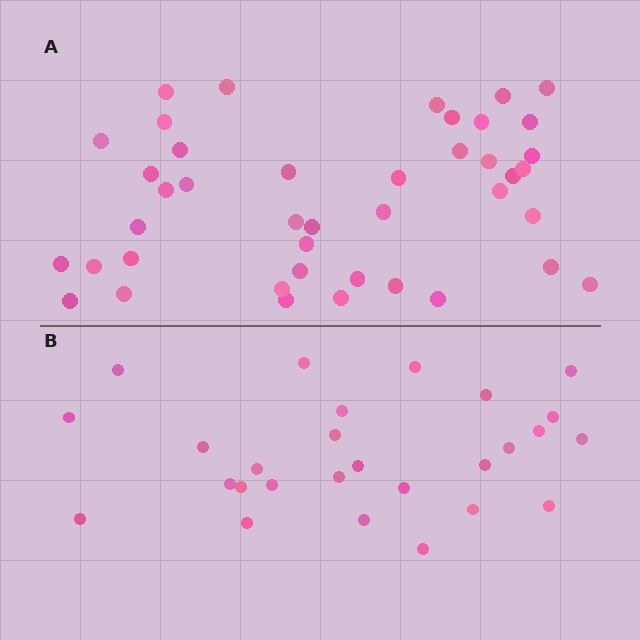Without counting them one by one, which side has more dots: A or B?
Region A (the top region) has more dots.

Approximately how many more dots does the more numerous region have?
Region A has approximately 15 more dots than region B.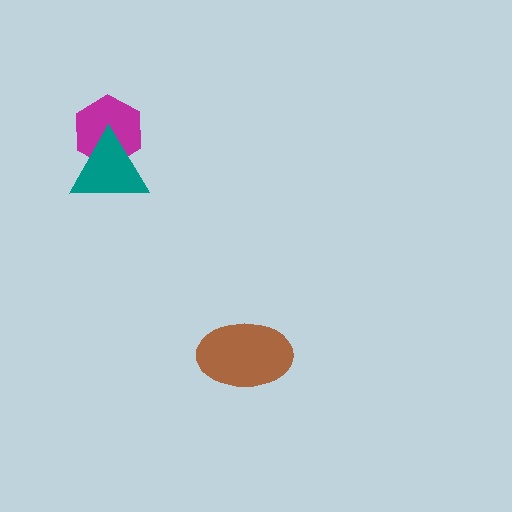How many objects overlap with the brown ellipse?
0 objects overlap with the brown ellipse.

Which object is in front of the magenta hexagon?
The teal triangle is in front of the magenta hexagon.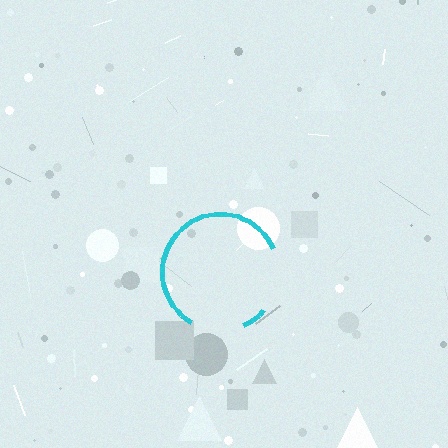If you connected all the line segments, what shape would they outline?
They would outline a circle.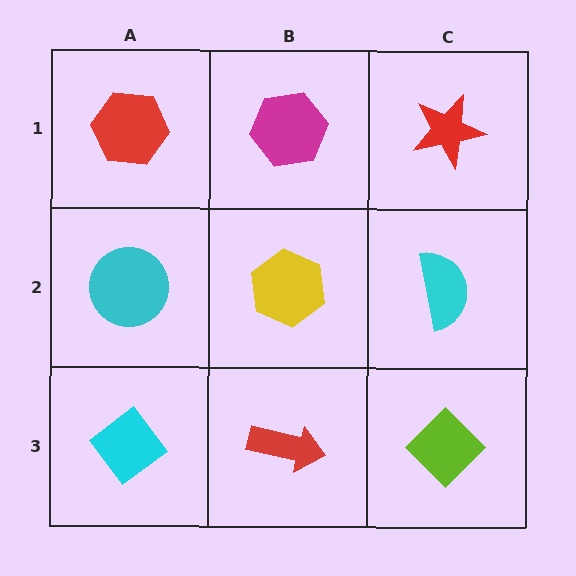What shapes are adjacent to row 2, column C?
A red star (row 1, column C), a lime diamond (row 3, column C), a yellow hexagon (row 2, column B).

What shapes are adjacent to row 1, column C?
A cyan semicircle (row 2, column C), a magenta hexagon (row 1, column B).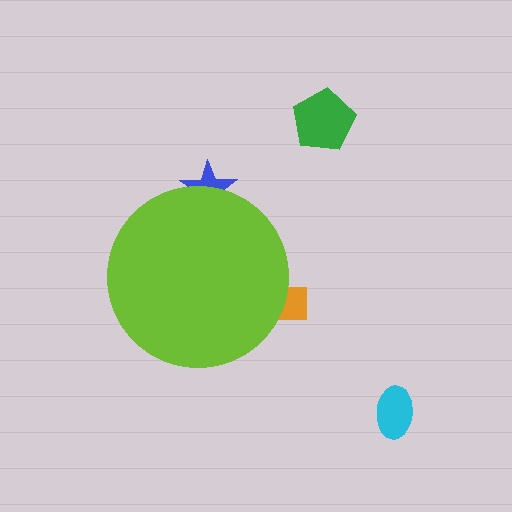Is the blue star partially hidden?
Yes, the blue star is partially hidden behind the lime circle.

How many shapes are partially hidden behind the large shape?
2 shapes are partially hidden.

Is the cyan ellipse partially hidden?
No, the cyan ellipse is fully visible.